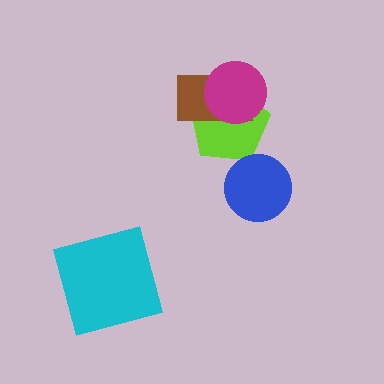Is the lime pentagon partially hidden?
Yes, it is partially covered by another shape.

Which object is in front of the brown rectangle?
The magenta circle is in front of the brown rectangle.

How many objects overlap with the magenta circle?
2 objects overlap with the magenta circle.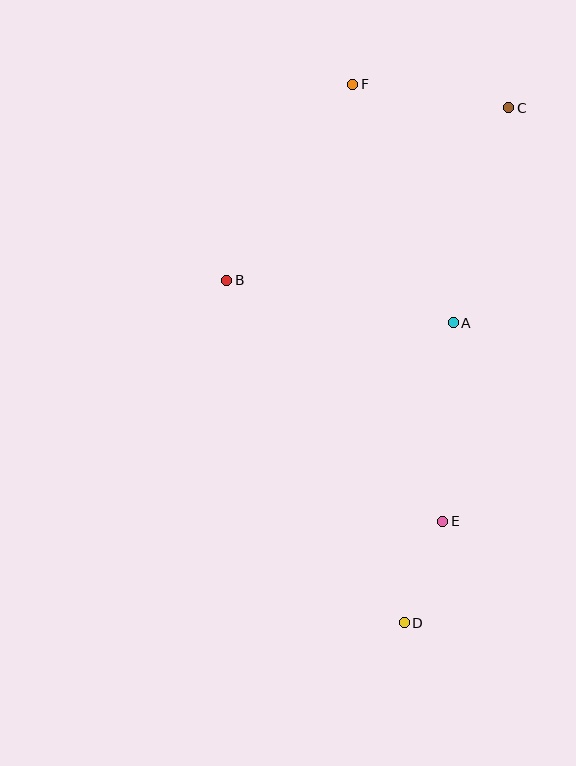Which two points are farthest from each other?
Points D and F are farthest from each other.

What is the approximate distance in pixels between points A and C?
The distance between A and C is approximately 222 pixels.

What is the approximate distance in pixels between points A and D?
The distance between A and D is approximately 304 pixels.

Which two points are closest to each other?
Points D and E are closest to each other.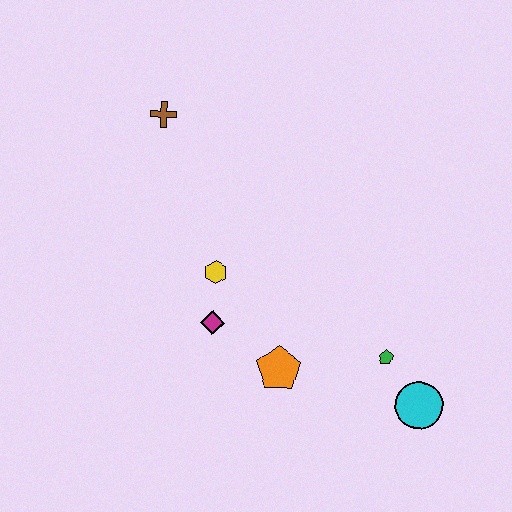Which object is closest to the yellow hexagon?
The magenta diamond is closest to the yellow hexagon.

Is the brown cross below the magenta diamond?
No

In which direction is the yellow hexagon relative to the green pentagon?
The yellow hexagon is to the left of the green pentagon.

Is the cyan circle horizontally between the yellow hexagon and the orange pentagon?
No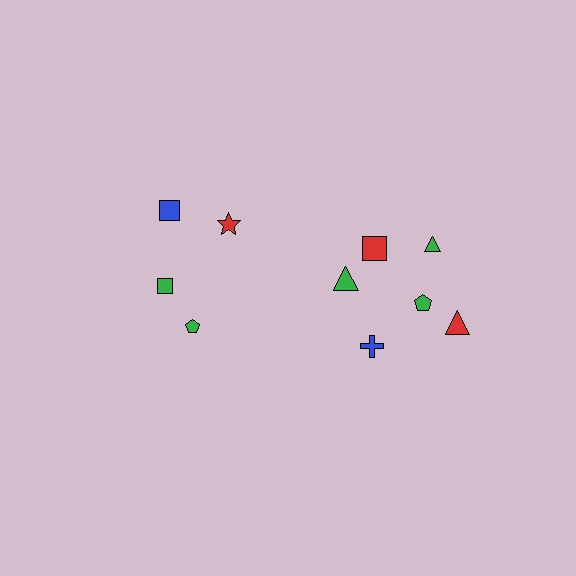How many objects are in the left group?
There are 4 objects.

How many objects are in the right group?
There are 6 objects.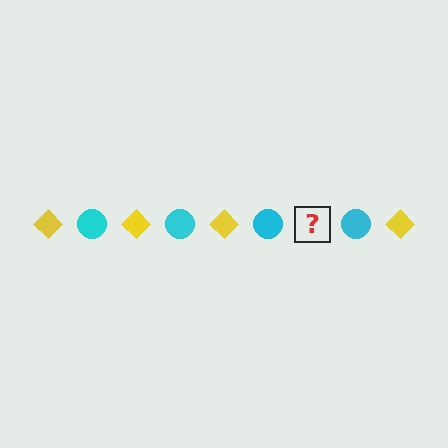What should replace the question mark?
The question mark should be replaced with a yellow diamond.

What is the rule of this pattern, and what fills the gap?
The rule is that the pattern alternates between yellow diamond and cyan circle. The gap should be filled with a yellow diamond.